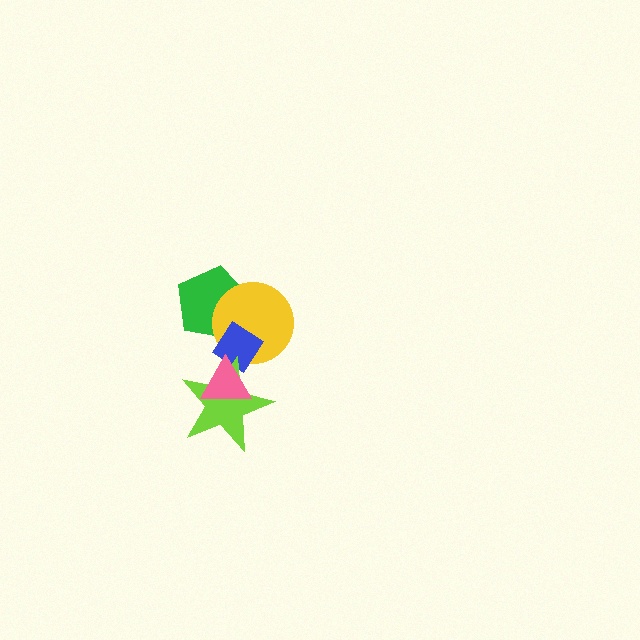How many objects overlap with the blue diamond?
4 objects overlap with the blue diamond.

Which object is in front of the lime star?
The pink triangle is in front of the lime star.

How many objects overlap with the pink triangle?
2 objects overlap with the pink triangle.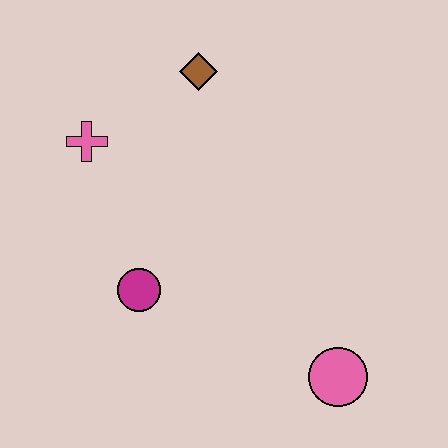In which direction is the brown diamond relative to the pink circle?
The brown diamond is above the pink circle.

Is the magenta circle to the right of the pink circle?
No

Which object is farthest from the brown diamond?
The pink circle is farthest from the brown diamond.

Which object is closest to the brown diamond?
The pink cross is closest to the brown diamond.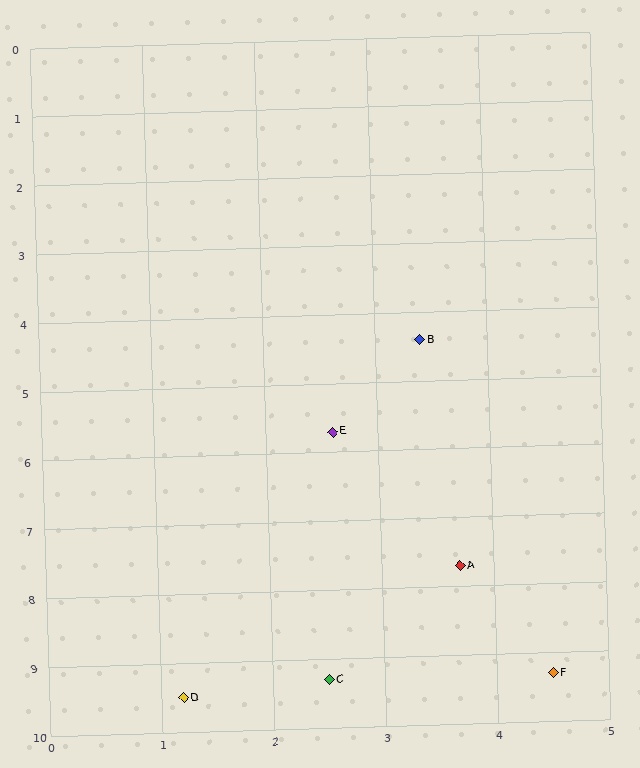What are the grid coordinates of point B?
Point B is at approximately (3.4, 4.4).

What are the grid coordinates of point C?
Point C is at approximately (2.5, 9.3).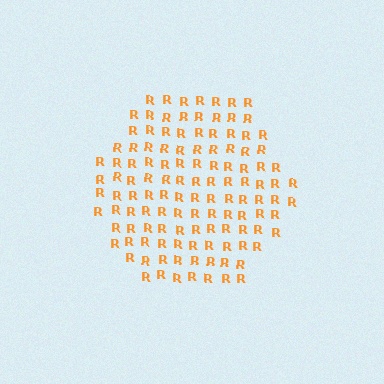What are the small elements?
The small elements are letter R's.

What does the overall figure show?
The overall figure shows a hexagon.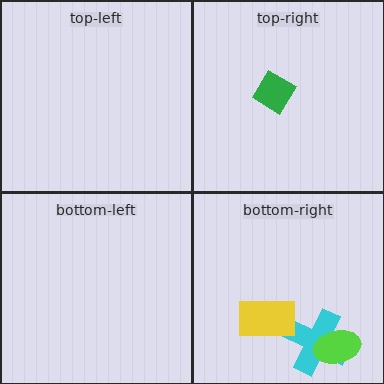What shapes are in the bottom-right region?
The cyan cross, the yellow rectangle, the lime ellipse.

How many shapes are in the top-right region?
1.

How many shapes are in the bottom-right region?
3.